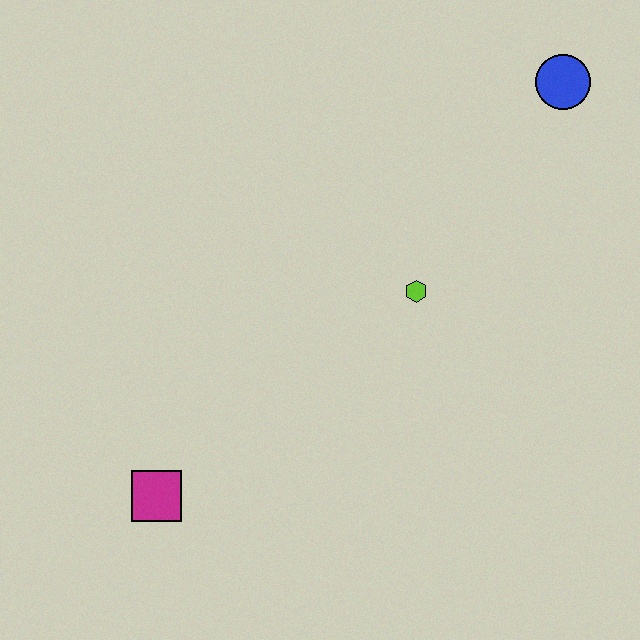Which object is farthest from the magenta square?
The blue circle is farthest from the magenta square.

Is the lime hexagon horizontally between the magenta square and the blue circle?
Yes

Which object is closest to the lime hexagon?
The blue circle is closest to the lime hexagon.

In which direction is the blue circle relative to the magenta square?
The blue circle is above the magenta square.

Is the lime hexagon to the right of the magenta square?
Yes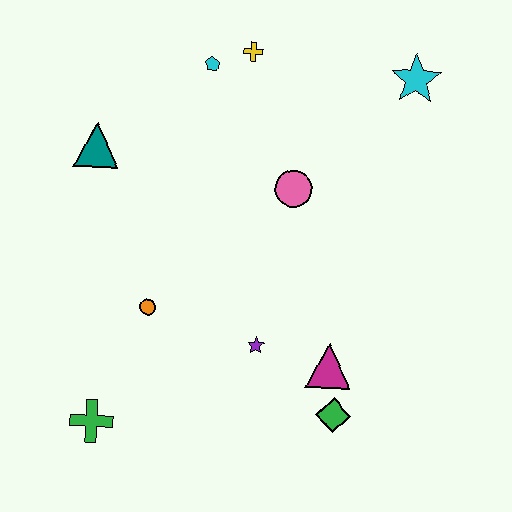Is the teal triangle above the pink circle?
Yes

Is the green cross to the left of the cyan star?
Yes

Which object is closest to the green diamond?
The magenta triangle is closest to the green diamond.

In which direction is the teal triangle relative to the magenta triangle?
The teal triangle is to the left of the magenta triangle.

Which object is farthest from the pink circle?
The green cross is farthest from the pink circle.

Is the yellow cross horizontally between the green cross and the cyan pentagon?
No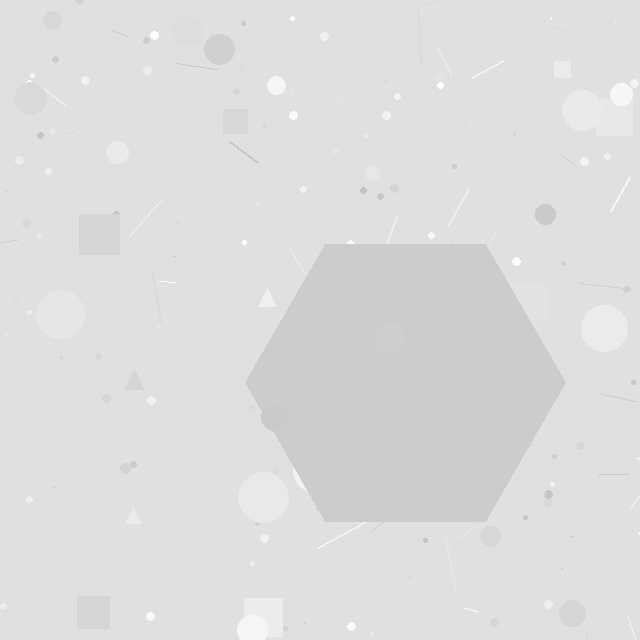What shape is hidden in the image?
A hexagon is hidden in the image.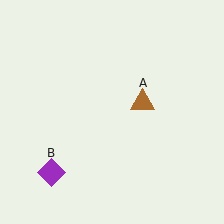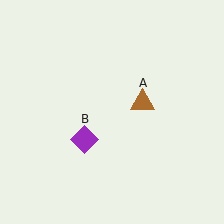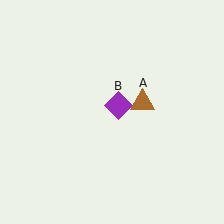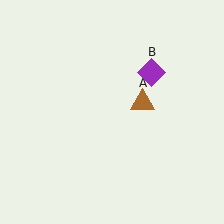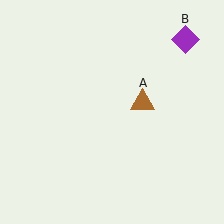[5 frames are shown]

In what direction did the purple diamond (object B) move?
The purple diamond (object B) moved up and to the right.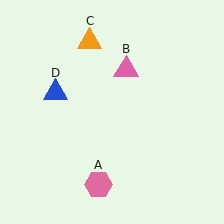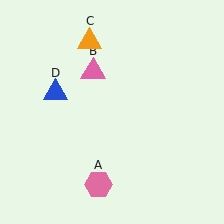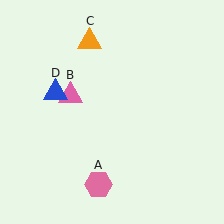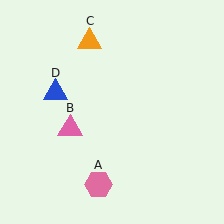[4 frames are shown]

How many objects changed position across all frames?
1 object changed position: pink triangle (object B).